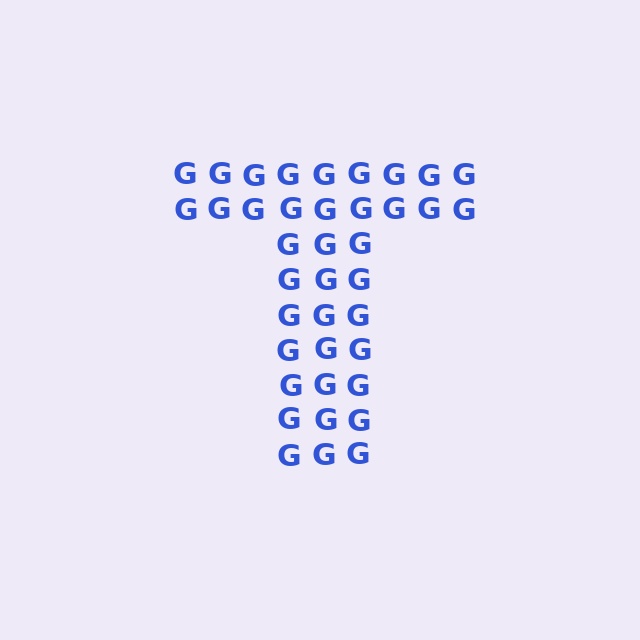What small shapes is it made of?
It is made of small letter G's.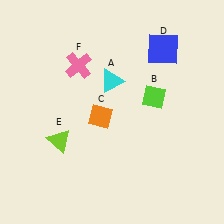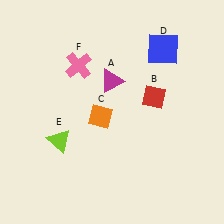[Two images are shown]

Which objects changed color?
A changed from cyan to magenta. B changed from lime to red.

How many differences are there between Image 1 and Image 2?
There are 2 differences between the two images.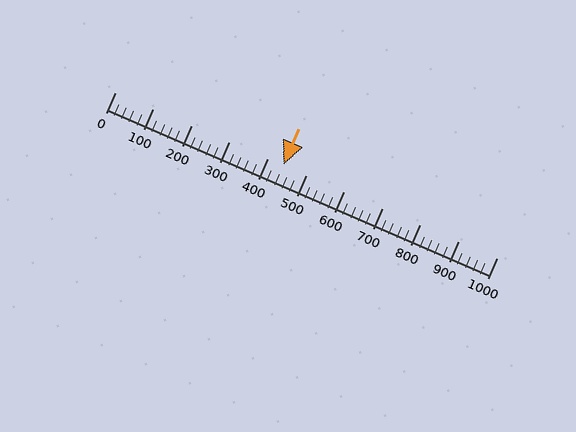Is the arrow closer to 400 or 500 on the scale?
The arrow is closer to 400.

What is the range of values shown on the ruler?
The ruler shows values from 0 to 1000.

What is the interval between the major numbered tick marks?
The major tick marks are spaced 100 units apart.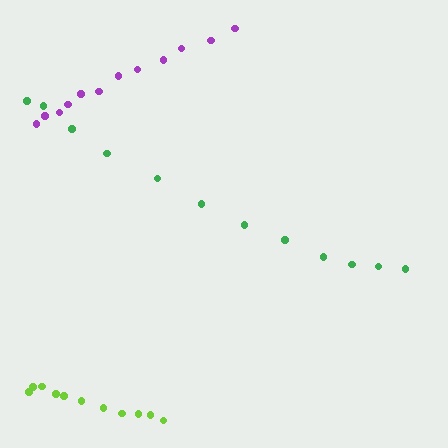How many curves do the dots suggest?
There are 3 distinct paths.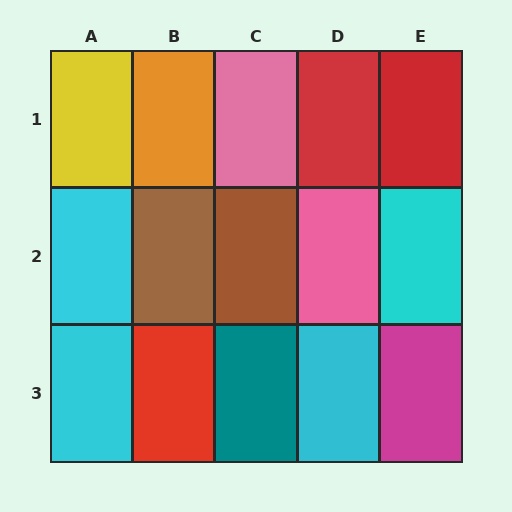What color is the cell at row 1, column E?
Red.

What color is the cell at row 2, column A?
Cyan.